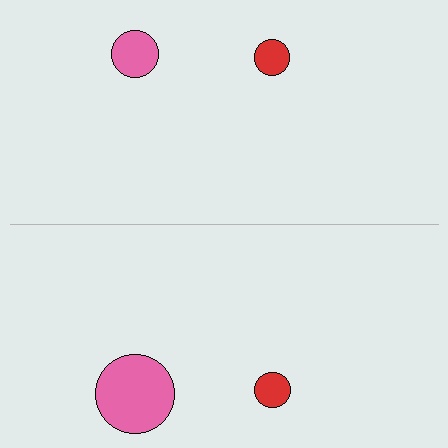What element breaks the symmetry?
The pink circle on the bottom side has a different size than its mirror counterpart.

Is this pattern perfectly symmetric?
No, the pattern is not perfectly symmetric. The pink circle on the bottom side has a different size than its mirror counterpart.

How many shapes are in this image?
There are 4 shapes in this image.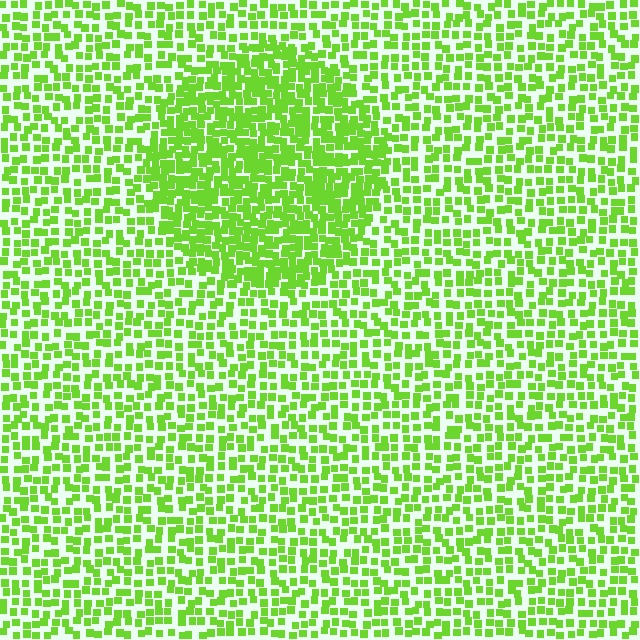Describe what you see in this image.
The image contains small lime elements arranged at two different densities. A circle-shaped region is visible where the elements are more densely packed than the surrounding area.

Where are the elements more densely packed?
The elements are more densely packed inside the circle boundary.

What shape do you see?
I see a circle.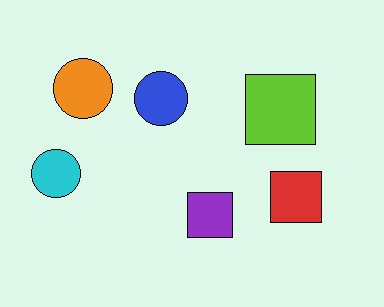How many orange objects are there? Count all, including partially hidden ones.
There is 1 orange object.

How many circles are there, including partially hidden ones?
There are 3 circles.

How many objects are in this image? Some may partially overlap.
There are 6 objects.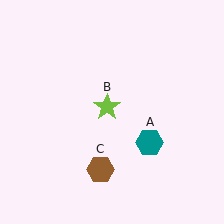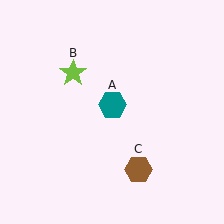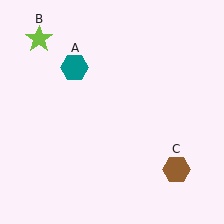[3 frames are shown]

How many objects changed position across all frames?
3 objects changed position: teal hexagon (object A), lime star (object B), brown hexagon (object C).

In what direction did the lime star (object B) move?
The lime star (object B) moved up and to the left.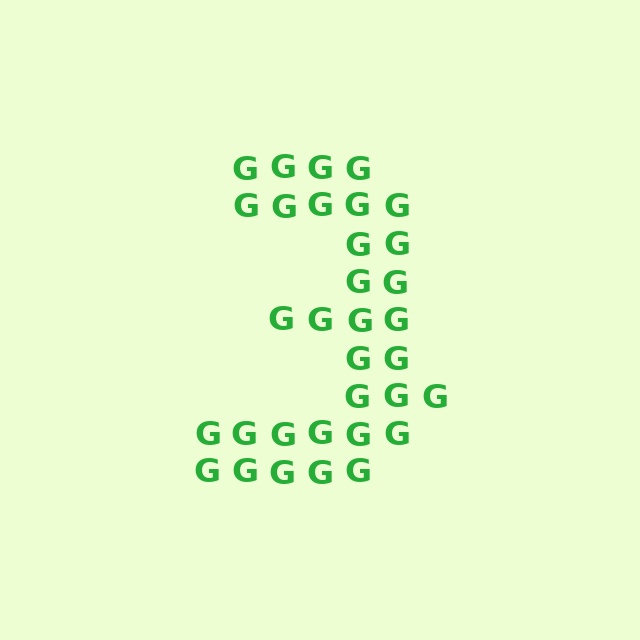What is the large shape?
The large shape is the digit 3.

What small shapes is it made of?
It is made of small letter G's.